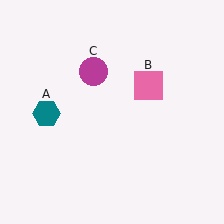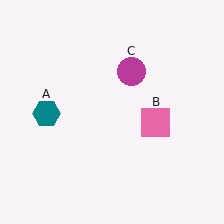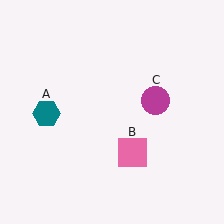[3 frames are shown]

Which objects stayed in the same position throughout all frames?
Teal hexagon (object A) remained stationary.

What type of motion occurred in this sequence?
The pink square (object B), magenta circle (object C) rotated clockwise around the center of the scene.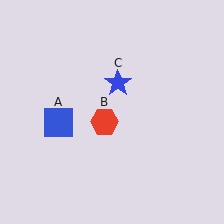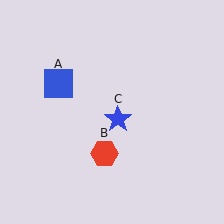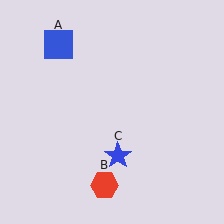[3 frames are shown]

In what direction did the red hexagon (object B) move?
The red hexagon (object B) moved down.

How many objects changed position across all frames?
3 objects changed position: blue square (object A), red hexagon (object B), blue star (object C).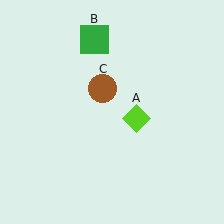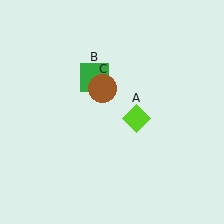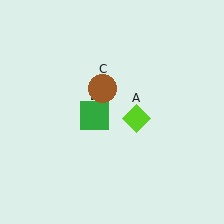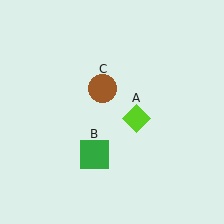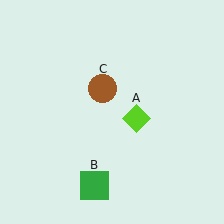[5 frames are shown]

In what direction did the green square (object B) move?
The green square (object B) moved down.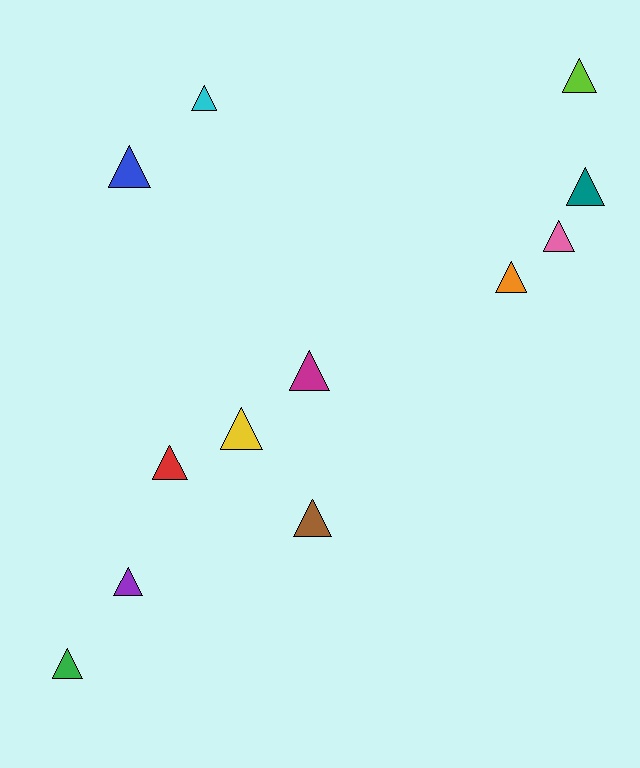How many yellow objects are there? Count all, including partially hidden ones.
There is 1 yellow object.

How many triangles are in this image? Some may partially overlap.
There are 12 triangles.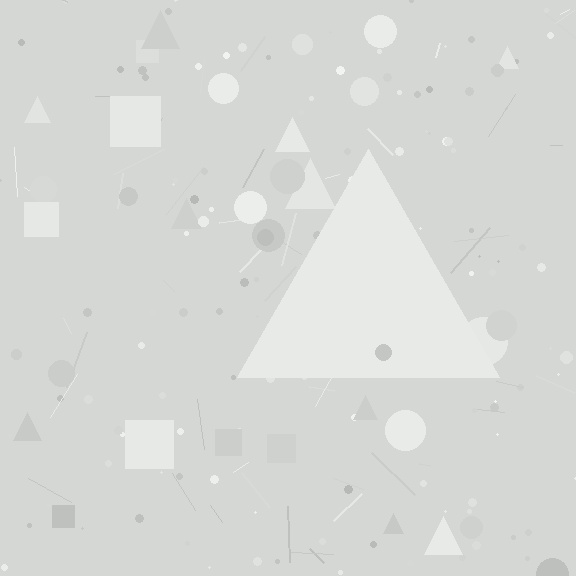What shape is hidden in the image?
A triangle is hidden in the image.